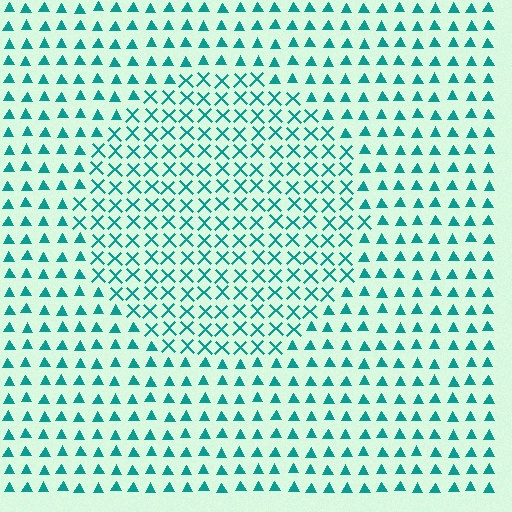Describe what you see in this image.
The image is filled with small teal elements arranged in a uniform grid. A circle-shaped region contains X marks, while the surrounding area contains triangles. The boundary is defined purely by the change in element shape.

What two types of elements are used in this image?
The image uses X marks inside the circle region and triangles outside it.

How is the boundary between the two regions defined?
The boundary is defined by a change in element shape: X marks inside vs. triangles outside. All elements share the same color and spacing.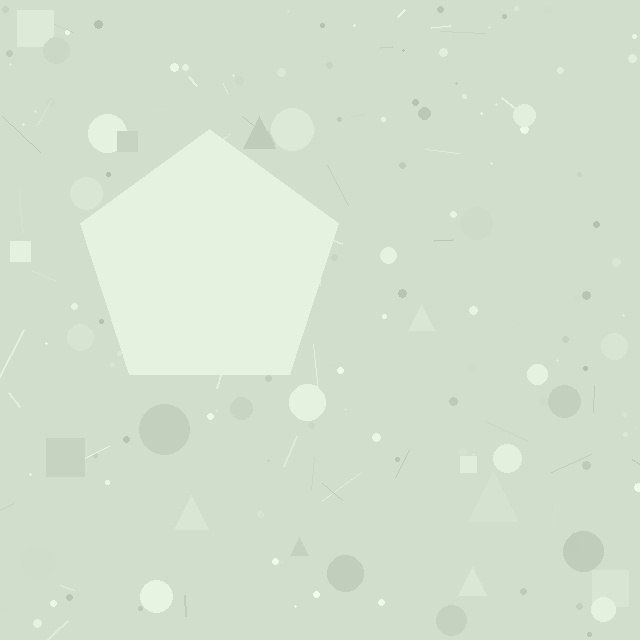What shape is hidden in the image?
A pentagon is hidden in the image.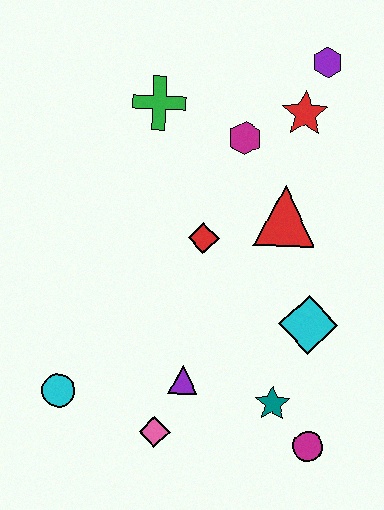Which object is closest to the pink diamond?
The purple triangle is closest to the pink diamond.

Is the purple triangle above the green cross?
No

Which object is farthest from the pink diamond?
The purple hexagon is farthest from the pink diamond.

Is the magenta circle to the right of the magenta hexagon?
Yes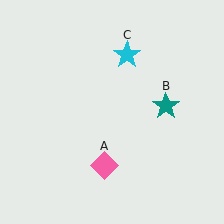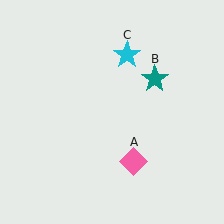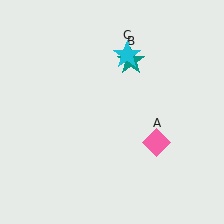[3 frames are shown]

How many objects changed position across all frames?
2 objects changed position: pink diamond (object A), teal star (object B).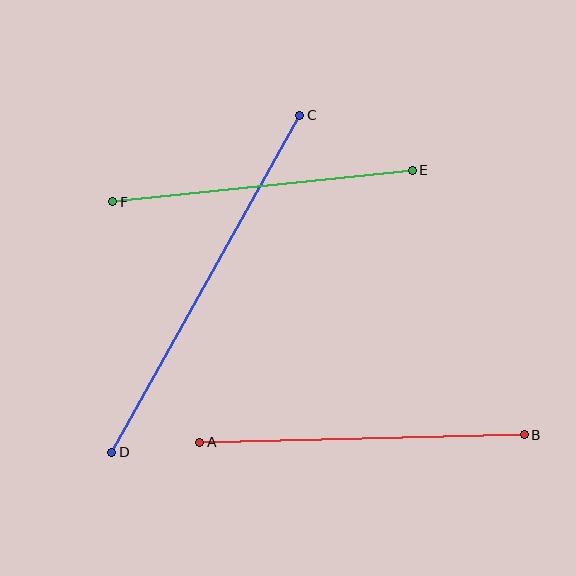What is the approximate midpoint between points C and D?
The midpoint is at approximately (206, 284) pixels.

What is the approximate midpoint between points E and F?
The midpoint is at approximately (263, 186) pixels.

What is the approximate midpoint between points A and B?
The midpoint is at approximately (362, 439) pixels.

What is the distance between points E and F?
The distance is approximately 301 pixels.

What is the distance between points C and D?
The distance is approximately 386 pixels.